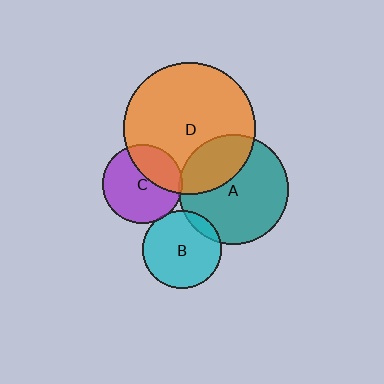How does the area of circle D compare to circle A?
Approximately 1.4 times.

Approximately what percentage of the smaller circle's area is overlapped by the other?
Approximately 10%.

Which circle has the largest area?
Circle D (orange).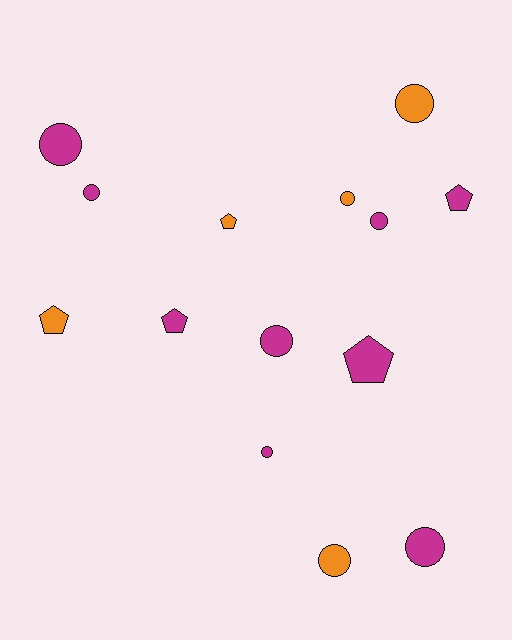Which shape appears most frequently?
Circle, with 9 objects.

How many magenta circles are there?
There are 6 magenta circles.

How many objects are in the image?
There are 14 objects.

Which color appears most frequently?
Magenta, with 9 objects.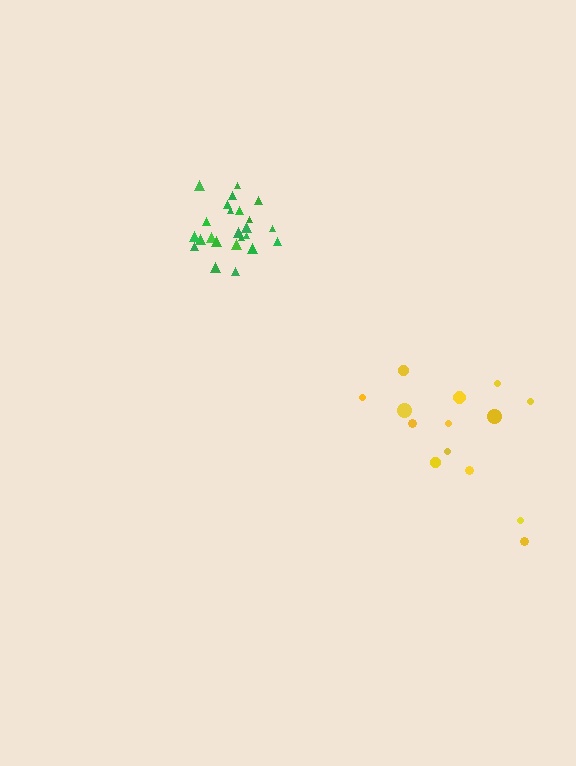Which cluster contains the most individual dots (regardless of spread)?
Green (25).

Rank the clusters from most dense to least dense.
green, yellow.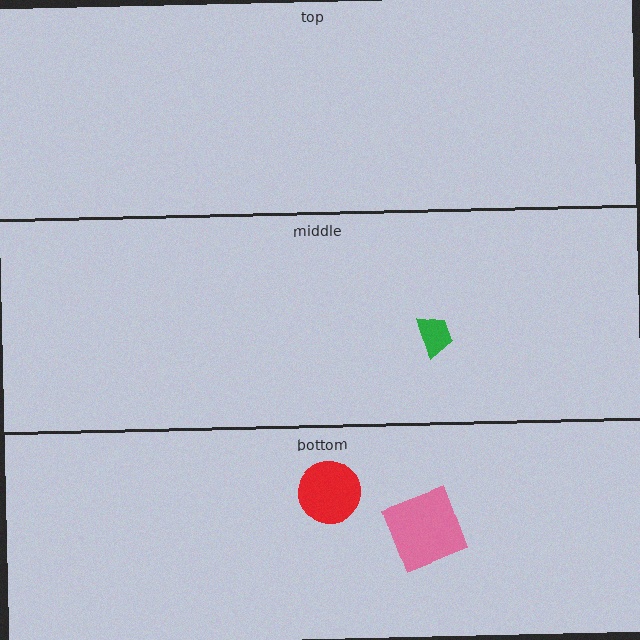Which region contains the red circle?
The bottom region.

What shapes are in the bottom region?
The pink square, the red circle.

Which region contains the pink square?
The bottom region.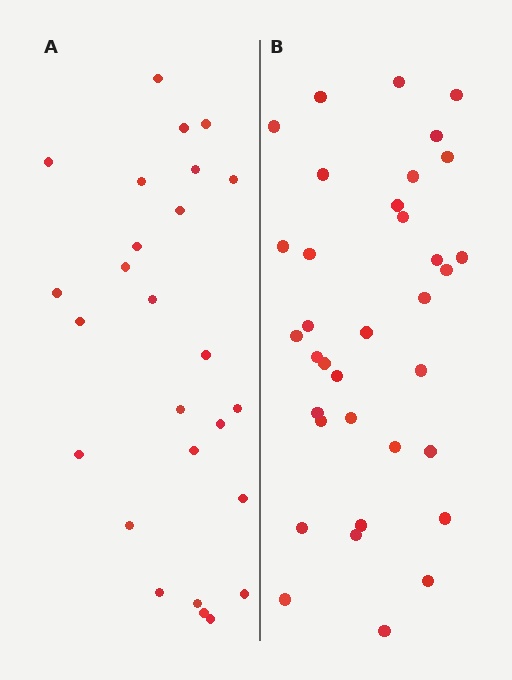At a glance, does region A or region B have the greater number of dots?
Region B (the right region) has more dots.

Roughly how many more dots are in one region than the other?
Region B has roughly 8 or so more dots than region A.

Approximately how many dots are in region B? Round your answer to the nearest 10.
About 40 dots. (The exact count is 35, which rounds to 40.)